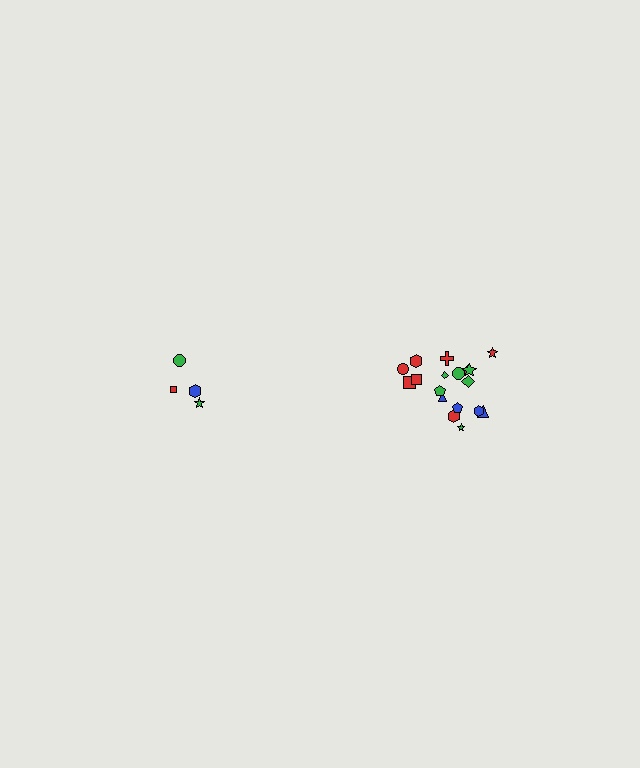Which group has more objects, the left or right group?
The right group.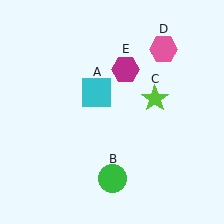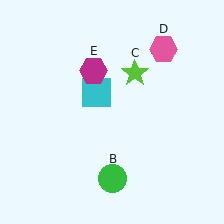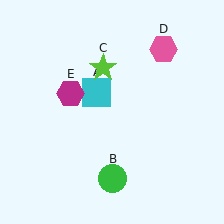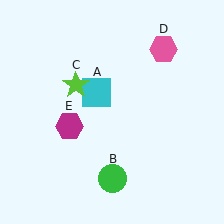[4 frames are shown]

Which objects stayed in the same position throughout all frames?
Cyan square (object A) and green circle (object B) and pink hexagon (object D) remained stationary.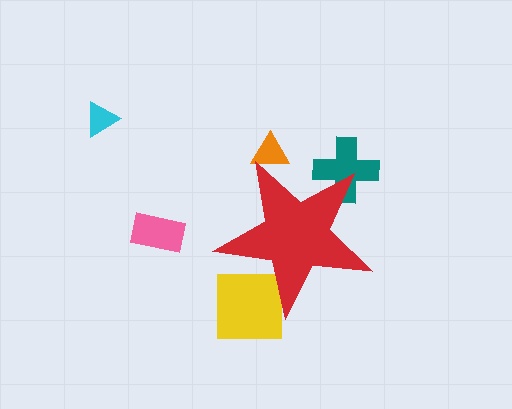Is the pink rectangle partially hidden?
No, the pink rectangle is fully visible.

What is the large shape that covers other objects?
A red star.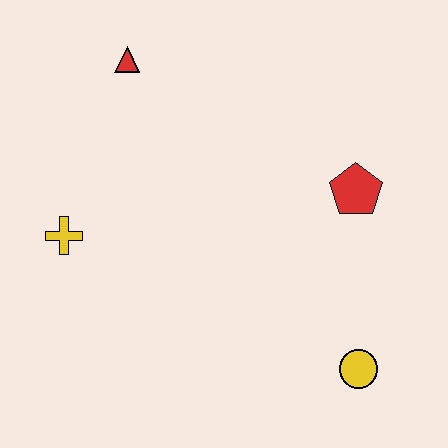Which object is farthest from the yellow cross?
The yellow circle is farthest from the yellow cross.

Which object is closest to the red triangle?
The yellow cross is closest to the red triangle.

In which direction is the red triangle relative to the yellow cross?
The red triangle is above the yellow cross.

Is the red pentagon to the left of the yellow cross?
No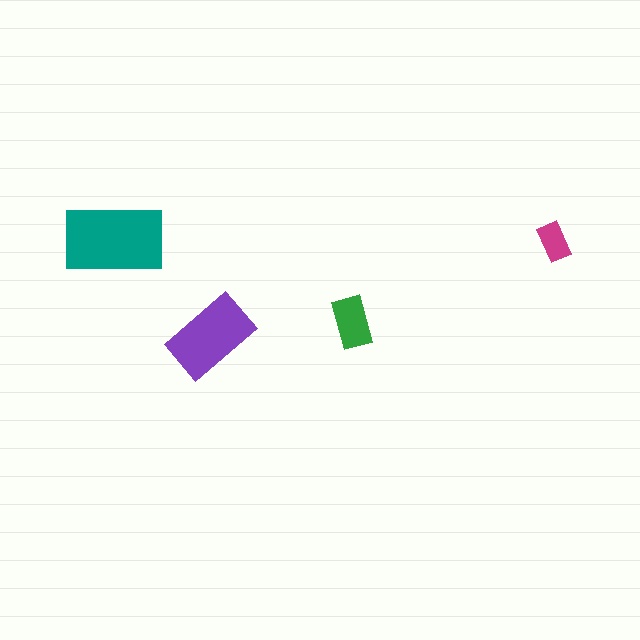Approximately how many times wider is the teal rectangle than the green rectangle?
About 2 times wider.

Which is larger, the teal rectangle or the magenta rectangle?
The teal one.